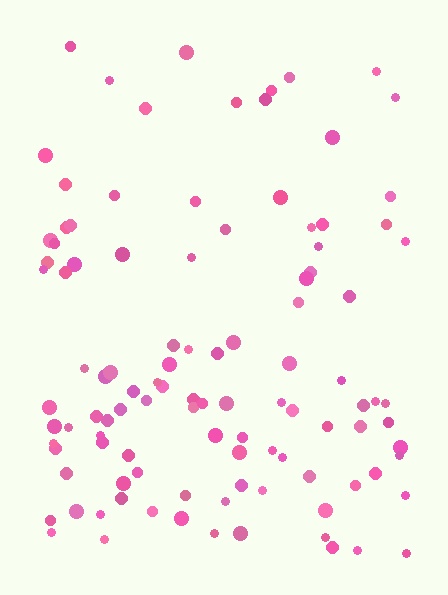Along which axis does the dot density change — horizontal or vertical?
Vertical.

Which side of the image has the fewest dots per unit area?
The top.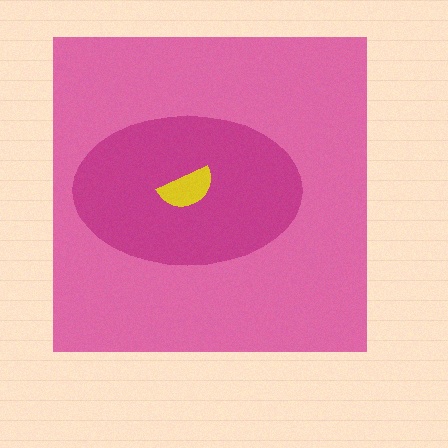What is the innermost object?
The yellow semicircle.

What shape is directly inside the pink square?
The magenta ellipse.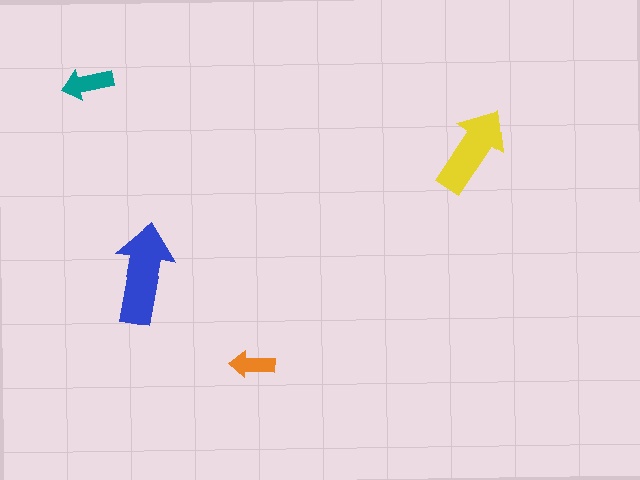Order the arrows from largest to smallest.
the blue one, the yellow one, the teal one, the orange one.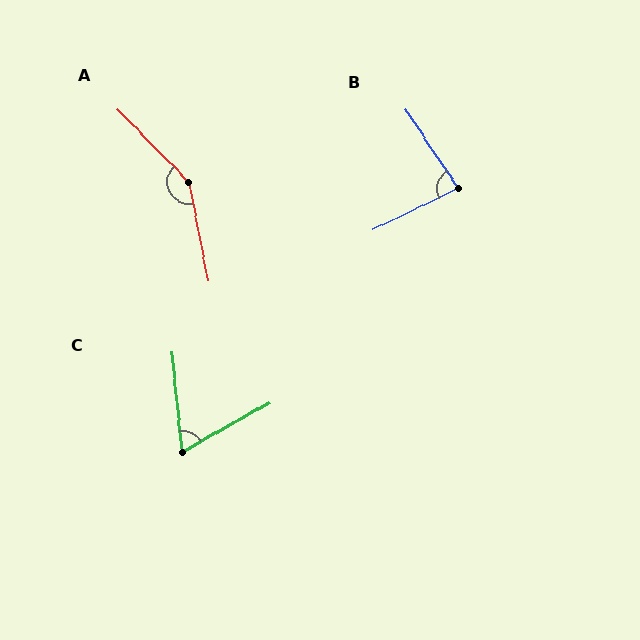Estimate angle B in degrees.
Approximately 82 degrees.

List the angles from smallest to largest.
C (66°), B (82°), A (147°).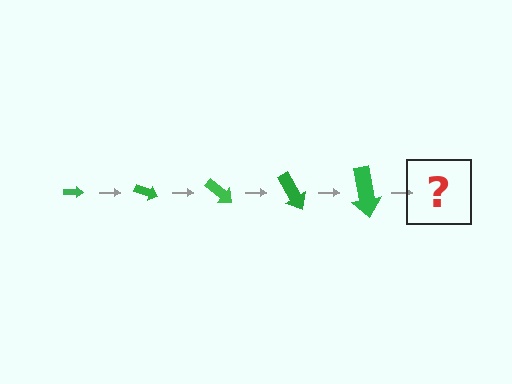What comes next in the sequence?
The next element should be an arrow, larger than the previous one and rotated 100 degrees from the start.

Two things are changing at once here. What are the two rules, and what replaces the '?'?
The two rules are that the arrow grows larger each step and it rotates 20 degrees each step. The '?' should be an arrow, larger than the previous one and rotated 100 degrees from the start.